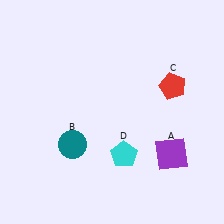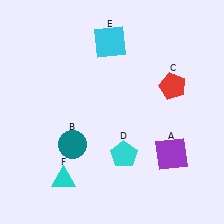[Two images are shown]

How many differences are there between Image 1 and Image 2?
There are 2 differences between the two images.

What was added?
A cyan square (E), a cyan triangle (F) were added in Image 2.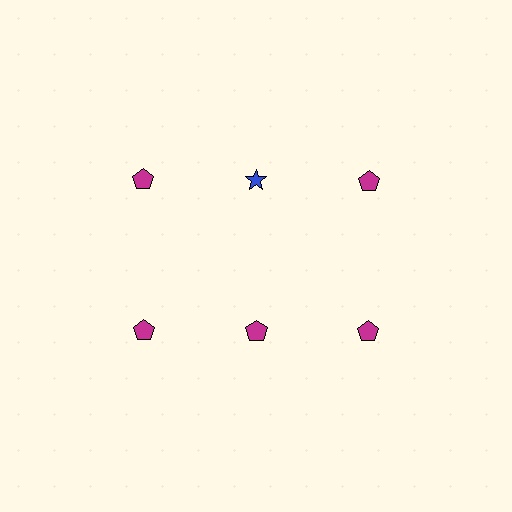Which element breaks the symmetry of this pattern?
The blue star in the top row, second from left column breaks the symmetry. All other shapes are magenta pentagons.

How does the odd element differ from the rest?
It differs in both color (blue instead of magenta) and shape (star instead of pentagon).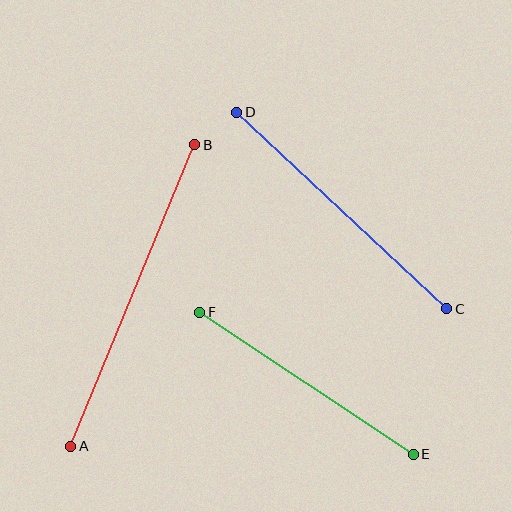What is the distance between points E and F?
The distance is approximately 256 pixels.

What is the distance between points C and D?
The distance is approximately 288 pixels.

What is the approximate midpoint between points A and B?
The midpoint is at approximately (133, 296) pixels.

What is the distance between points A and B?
The distance is approximately 326 pixels.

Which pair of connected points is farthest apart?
Points A and B are farthest apart.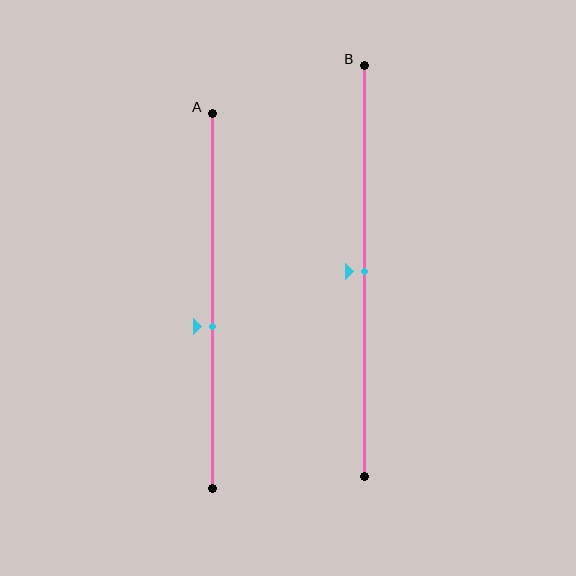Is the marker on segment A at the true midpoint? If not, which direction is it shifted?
No, the marker on segment A is shifted downward by about 7% of the segment length.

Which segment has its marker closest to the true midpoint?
Segment B has its marker closest to the true midpoint.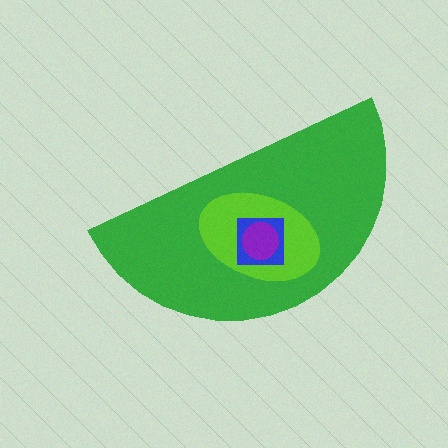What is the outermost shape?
The green semicircle.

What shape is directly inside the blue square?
The purple circle.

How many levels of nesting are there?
4.